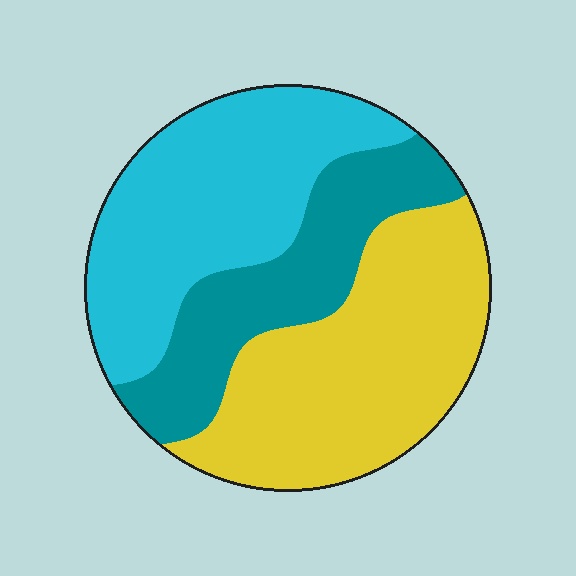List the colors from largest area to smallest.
From largest to smallest: yellow, cyan, teal.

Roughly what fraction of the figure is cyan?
Cyan takes up between a quarter and a half of the figure.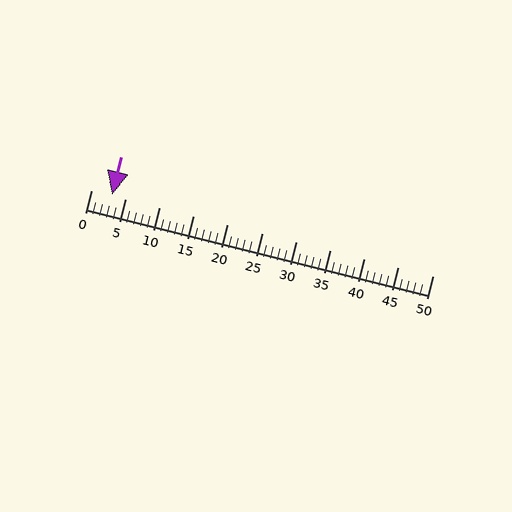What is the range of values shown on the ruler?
The ruler shows values from 0 to 50.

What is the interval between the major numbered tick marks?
The major tick marks are spaced 5 units apart.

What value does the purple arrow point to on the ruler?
The purple arrow points to approximately 3.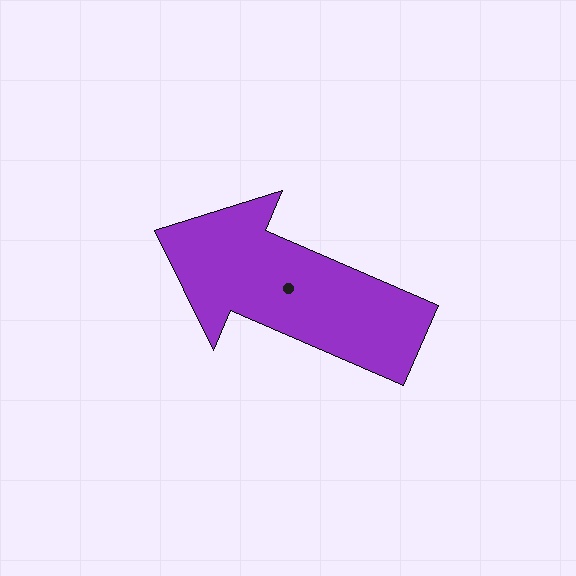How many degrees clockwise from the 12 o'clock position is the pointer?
Approximately 293 degrees.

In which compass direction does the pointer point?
Northwest.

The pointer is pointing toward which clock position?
Roughly 10 o'clock.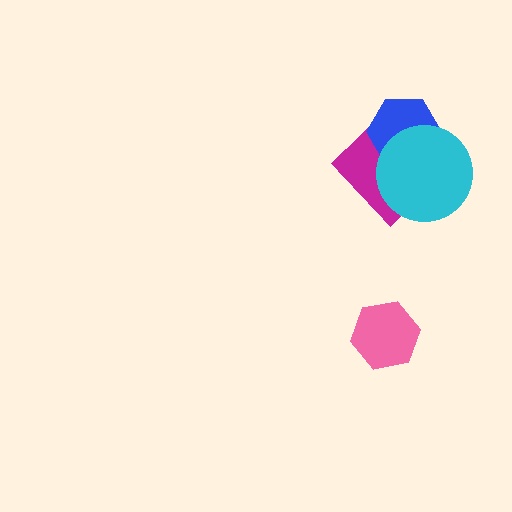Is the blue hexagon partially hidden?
Yes, it is partially covered by another shape.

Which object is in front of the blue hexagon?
The cyan circle is in front of the blue hexagon.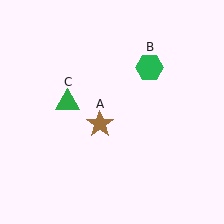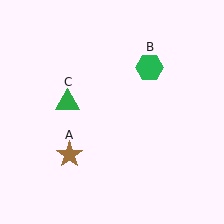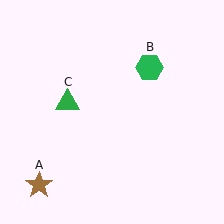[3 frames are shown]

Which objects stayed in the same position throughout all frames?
Green hexagon (object B) and green triangle (object C) remained stationary.